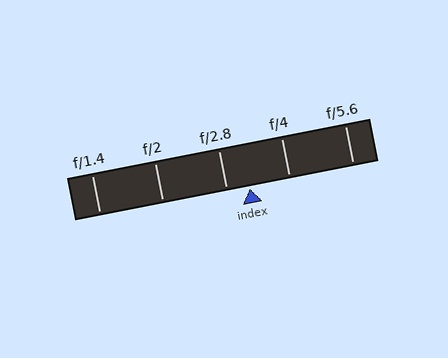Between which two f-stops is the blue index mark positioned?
The index mark is between f/2.8 and f/4.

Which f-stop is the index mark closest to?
The index mark is closest to f/2.8.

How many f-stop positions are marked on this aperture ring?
There are 5 f-stop positions marked.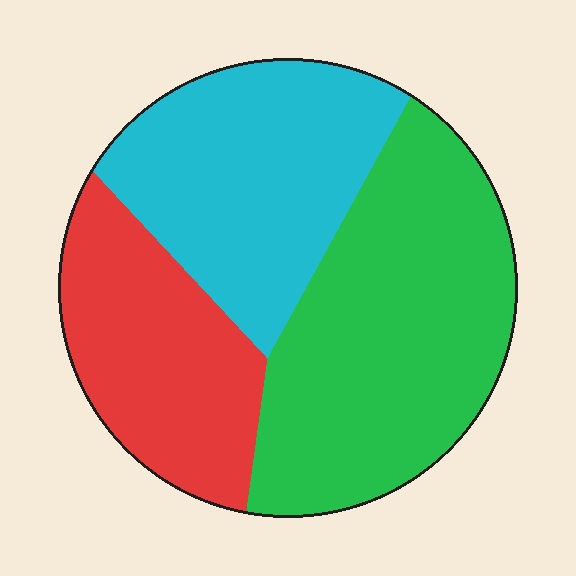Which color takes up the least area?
Red, at roughly 25%.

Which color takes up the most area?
Green, at roughly 45%.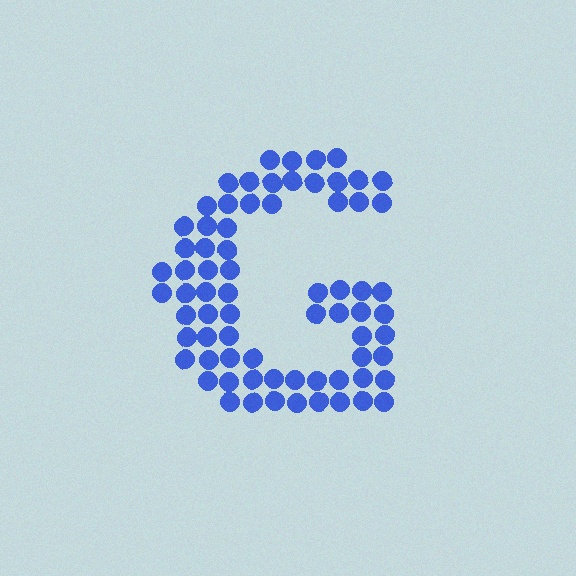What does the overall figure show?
The overall figure shows the letter G.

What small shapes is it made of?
It is made of small circles.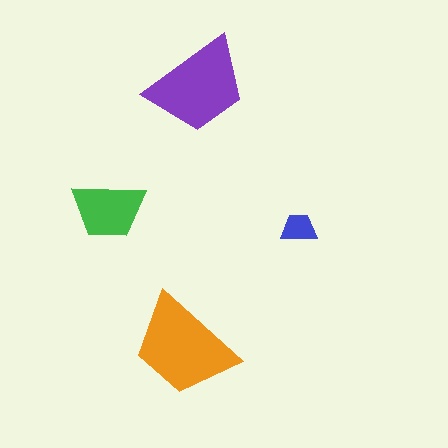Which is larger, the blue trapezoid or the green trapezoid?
The green one.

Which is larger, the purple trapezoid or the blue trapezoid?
The purple one.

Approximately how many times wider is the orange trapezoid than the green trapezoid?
About 1.5 times wider.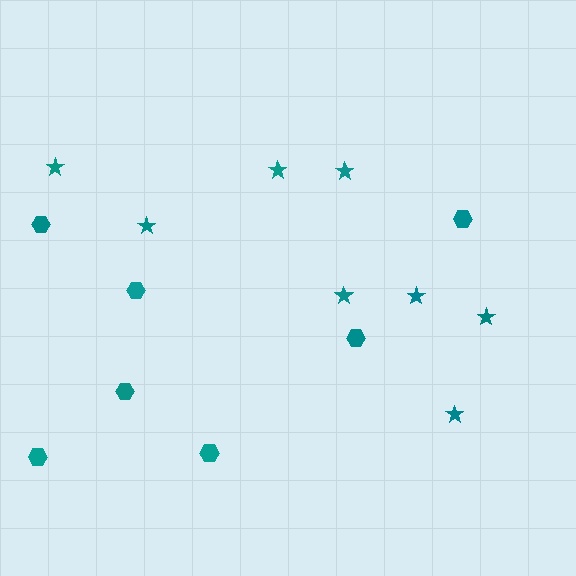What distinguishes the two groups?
There are 2 groups: one group of hexagons (7) and one group of stars (8).